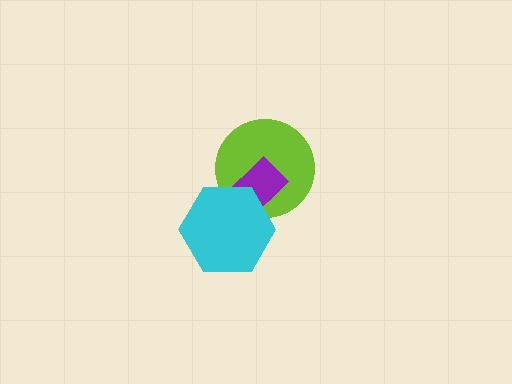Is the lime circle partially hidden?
Yes, it is partially covered by another shape.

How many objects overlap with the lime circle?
2 objects overlap with the lime circle.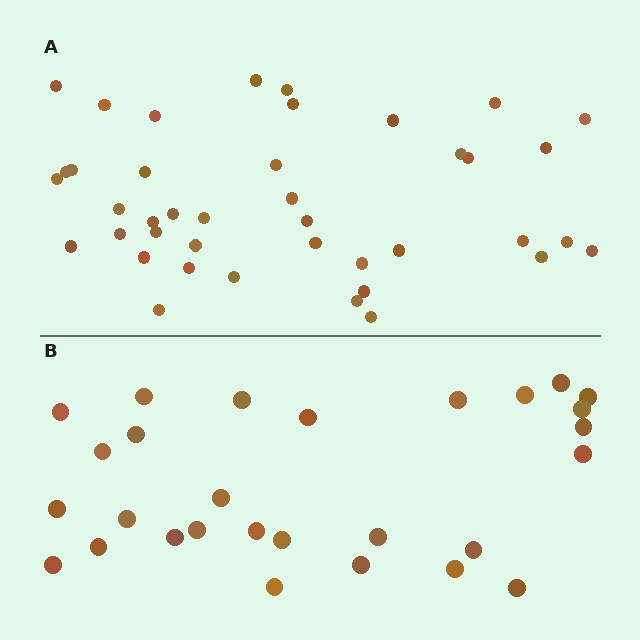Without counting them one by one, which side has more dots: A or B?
Region A (the top region) has more dots.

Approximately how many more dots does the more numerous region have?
Region A has approximately 15 more dots than region B.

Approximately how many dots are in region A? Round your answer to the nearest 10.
About 40 dots. (The exact count is 41, which rounds to 40.)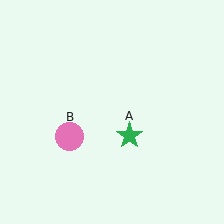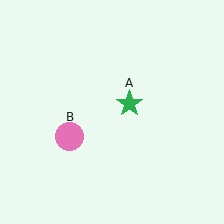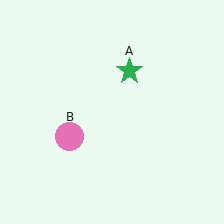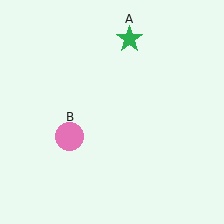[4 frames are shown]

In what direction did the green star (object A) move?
The green star (object A) moved up.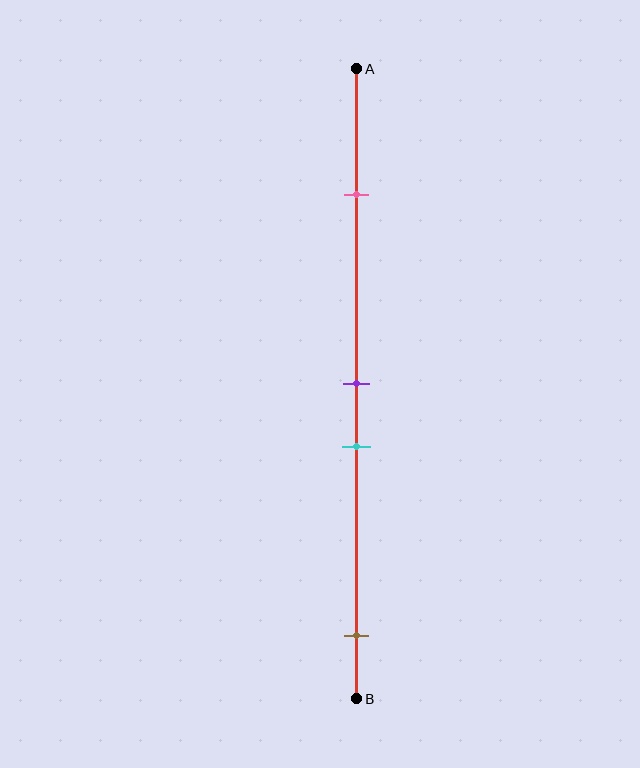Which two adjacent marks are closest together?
The purple and cyan marks are the closest adjacent pair.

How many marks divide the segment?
There are 4 marks dividing the segment.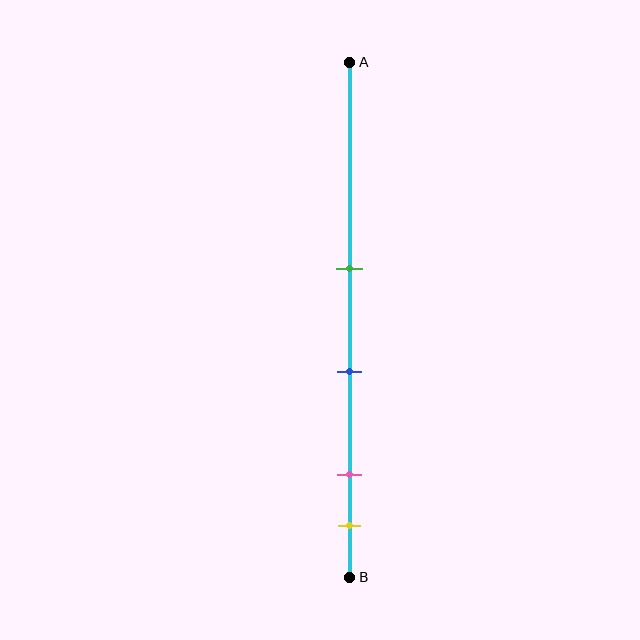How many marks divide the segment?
There are 4 marks dividing the segment.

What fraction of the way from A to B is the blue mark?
The blue mark is approximately 60% (0.6) of the way from A to B.